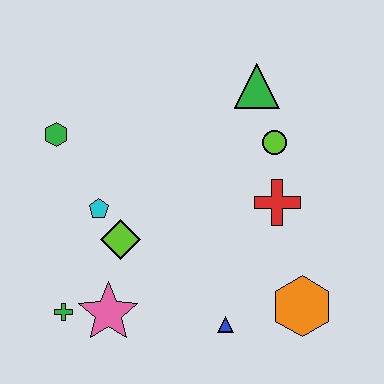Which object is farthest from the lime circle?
The green cross is farthest from the lime circle.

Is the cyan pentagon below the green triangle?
Yes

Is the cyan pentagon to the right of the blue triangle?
No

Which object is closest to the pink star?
The green cross is closest to the pink star.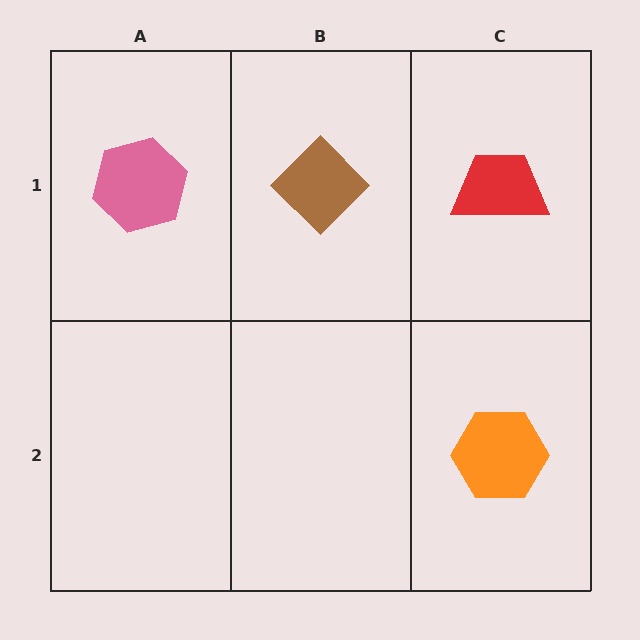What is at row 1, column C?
A red trapezoid.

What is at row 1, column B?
A brown diamond.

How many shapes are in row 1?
3 shapes.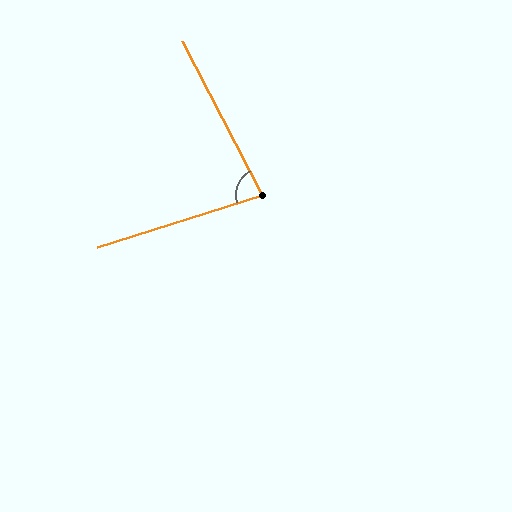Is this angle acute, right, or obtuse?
It is acute.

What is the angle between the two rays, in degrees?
Approximately 80 degrees.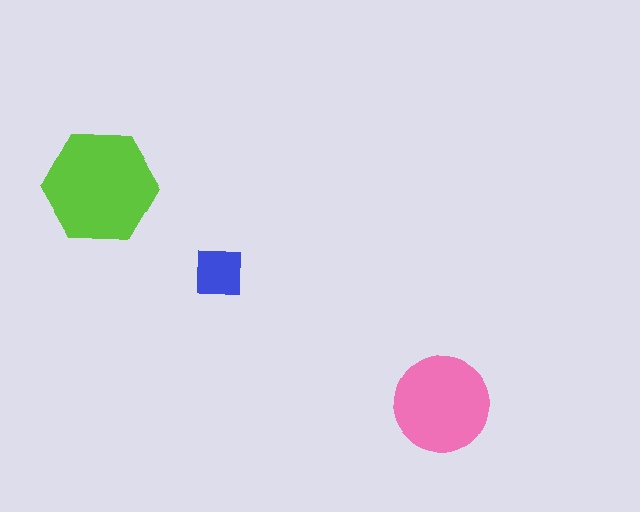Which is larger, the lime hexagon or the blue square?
The lime hexagon.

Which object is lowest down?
The pink circle is bottommost.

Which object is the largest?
The lime hexagon.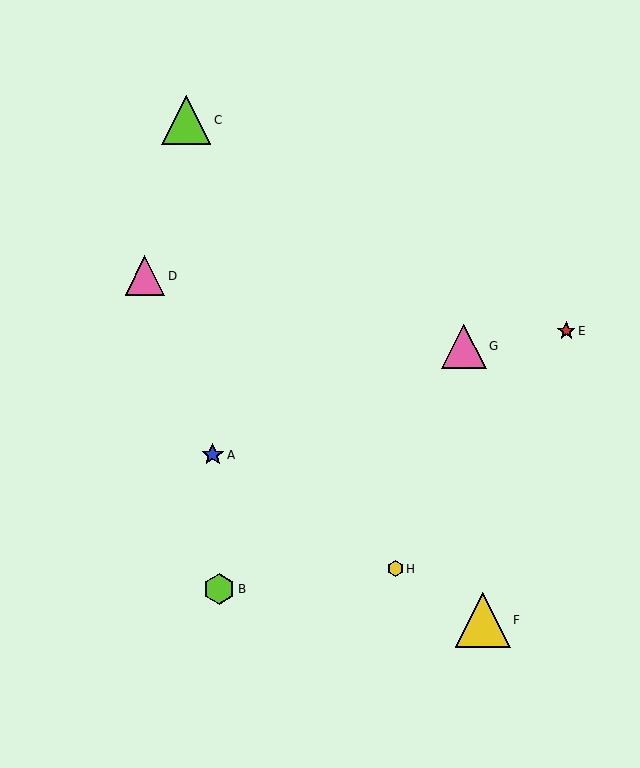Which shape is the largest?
The yellow triangle (labeled F) is the largest.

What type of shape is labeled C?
Shape C is a lime triangle.